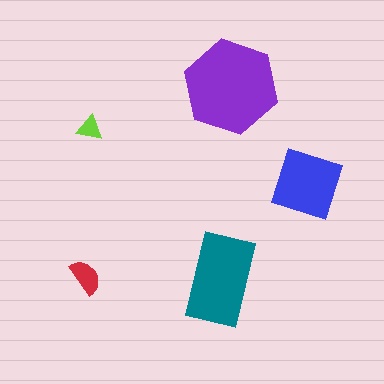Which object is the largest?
The purple hexagon.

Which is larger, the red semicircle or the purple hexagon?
The purple hexagon.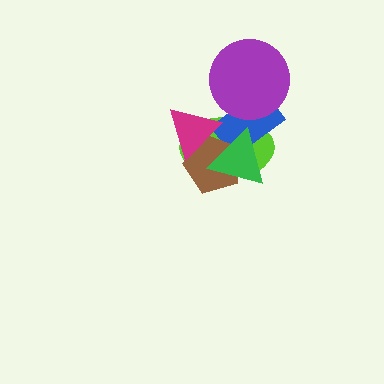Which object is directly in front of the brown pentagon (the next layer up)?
The green triangle is directly in front of the brown pentagon.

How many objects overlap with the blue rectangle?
5 objects overlap with the blue rectangle.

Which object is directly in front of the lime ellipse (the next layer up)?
The blue rectangle is directly in front of the lime ellipse.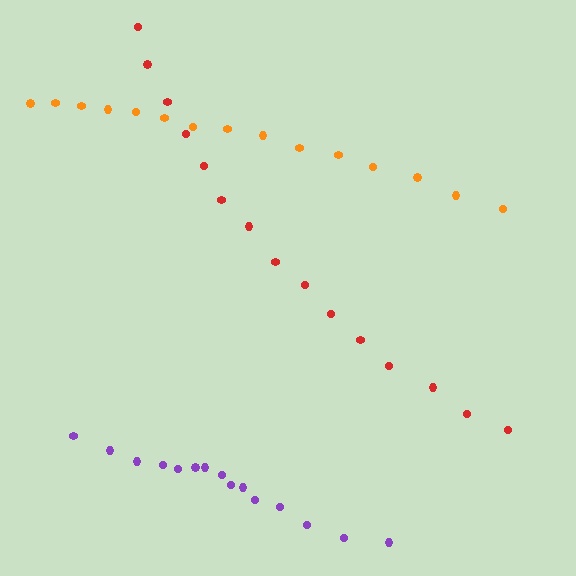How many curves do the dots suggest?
There are 3 distinct paths.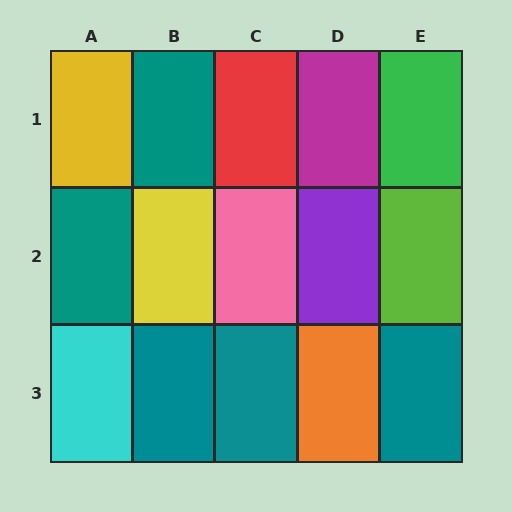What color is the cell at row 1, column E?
Green.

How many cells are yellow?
2 cells are yellow.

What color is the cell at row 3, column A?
Cyan.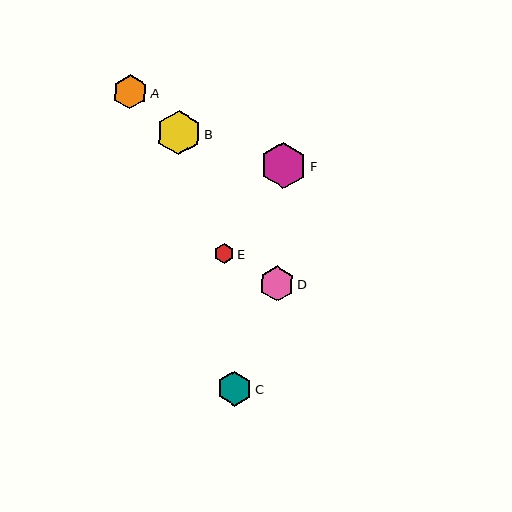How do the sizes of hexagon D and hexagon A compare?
Hexagon D and hexagon A are approximately the same size.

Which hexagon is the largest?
Hexagon F is the largest with a size of approximately 46 pixels.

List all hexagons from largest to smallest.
From largest to smallest: F, B, D, C, A, E.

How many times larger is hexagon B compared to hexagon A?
Hexagon B is approximately 1.3 times the size of hexagon A.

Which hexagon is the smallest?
Hexagon E is the smallest with a size of approximately 20 pixels.